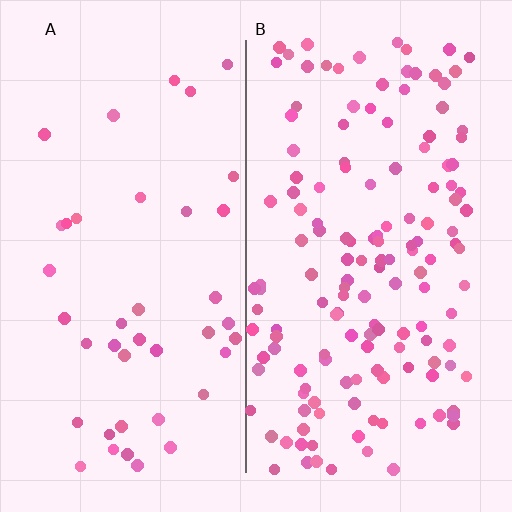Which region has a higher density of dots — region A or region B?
B (the right).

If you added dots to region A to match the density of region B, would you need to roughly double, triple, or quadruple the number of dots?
Approximately triple.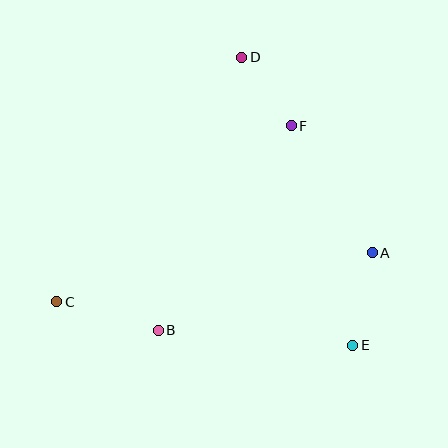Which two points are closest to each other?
Points D and F are closest to each other.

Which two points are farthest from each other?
Points A and C are farthest from each other.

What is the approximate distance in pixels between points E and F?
The distance between E and F is approximately 228 pixels.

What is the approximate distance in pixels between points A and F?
The distance between A and F is approximately 151 pixels.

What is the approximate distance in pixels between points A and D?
The distance between A and D is approximately 236 pixels.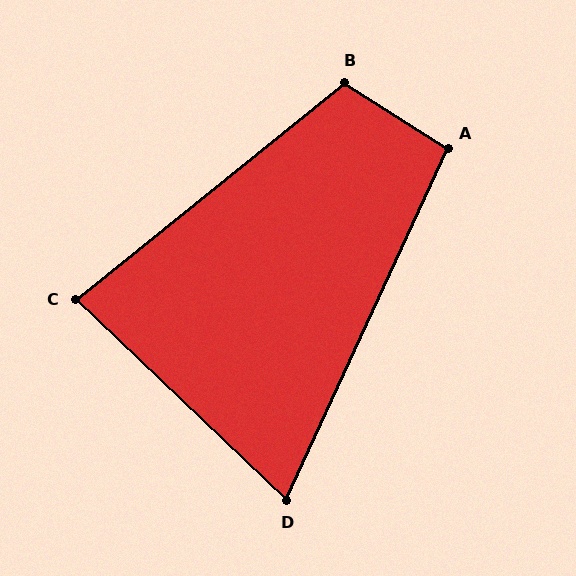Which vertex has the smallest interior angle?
D, at approximately 71 degrees.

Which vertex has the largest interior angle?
B, at approximately 109 degrees.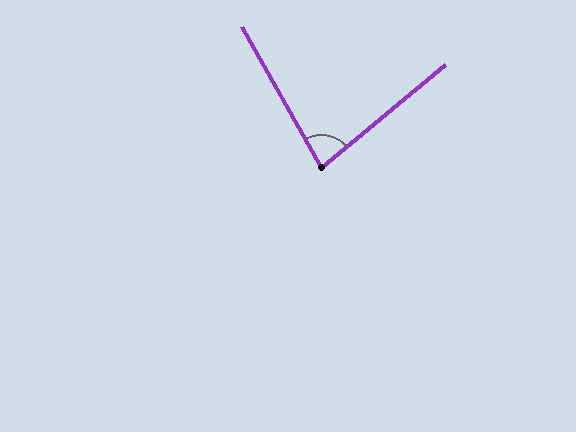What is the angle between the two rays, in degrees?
Approximately 80 degrees.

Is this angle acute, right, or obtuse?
It is acute.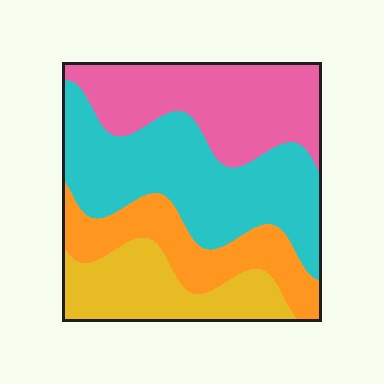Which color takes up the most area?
Cyan, at roughly 35%.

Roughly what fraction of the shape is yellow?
Yellow covers about 20% of the shape.